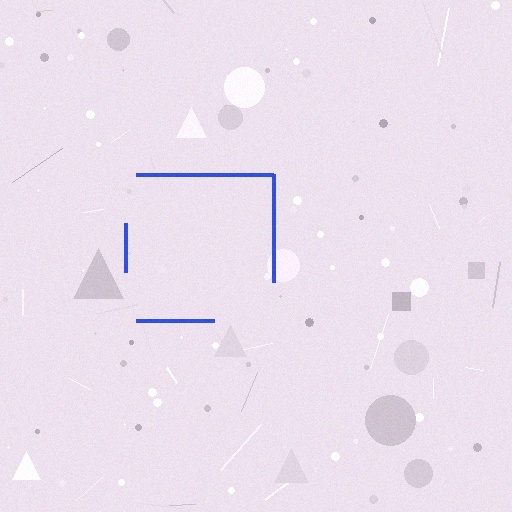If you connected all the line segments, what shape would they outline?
They would outline a square.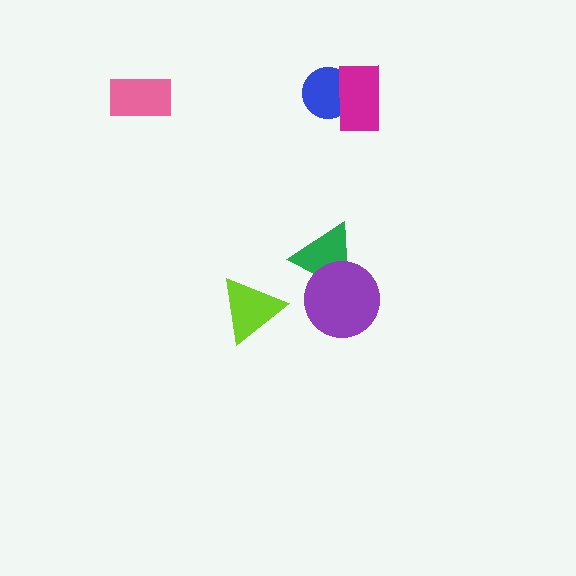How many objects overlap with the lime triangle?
0 objects overlap with the lime triangle.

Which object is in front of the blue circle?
The magenta rectangle is in front of the blue circle.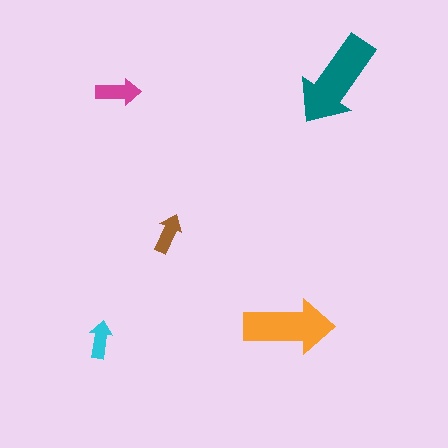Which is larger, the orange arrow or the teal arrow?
The teal one.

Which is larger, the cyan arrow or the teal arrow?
The teal one.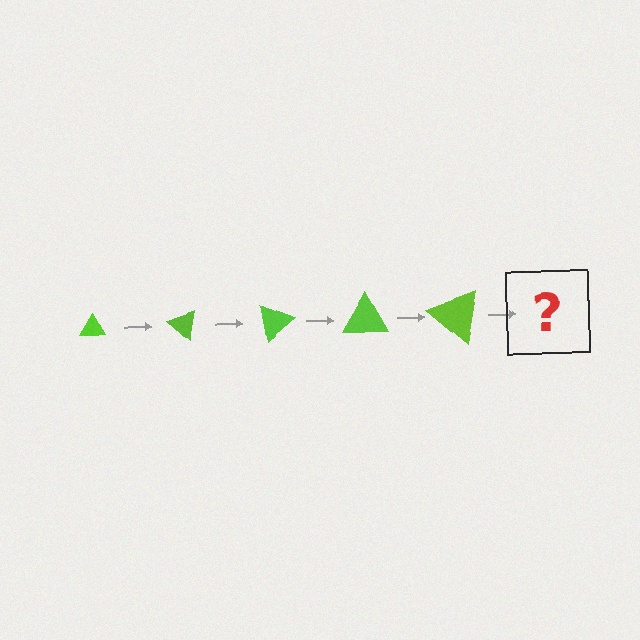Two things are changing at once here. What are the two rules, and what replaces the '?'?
The two rules are that the triangle grows larger each step and it rotates 40 degrees each step. The '?' should be a triangle, larger than the previous one and rotated 200 degrees from the start.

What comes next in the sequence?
The next element should be a triangle, larger than the previous one and rotated 200 degrees from the start.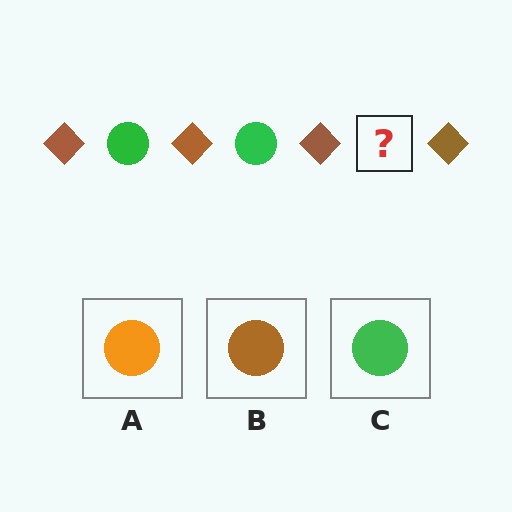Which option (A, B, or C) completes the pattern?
C.